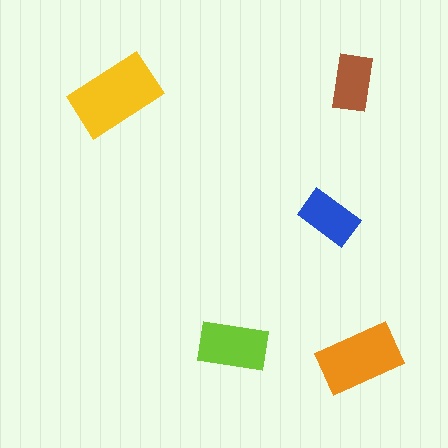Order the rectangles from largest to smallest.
the yellow one, the orange one, the lime one, the blue one, the brown one.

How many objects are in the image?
There are 5 objects in the image.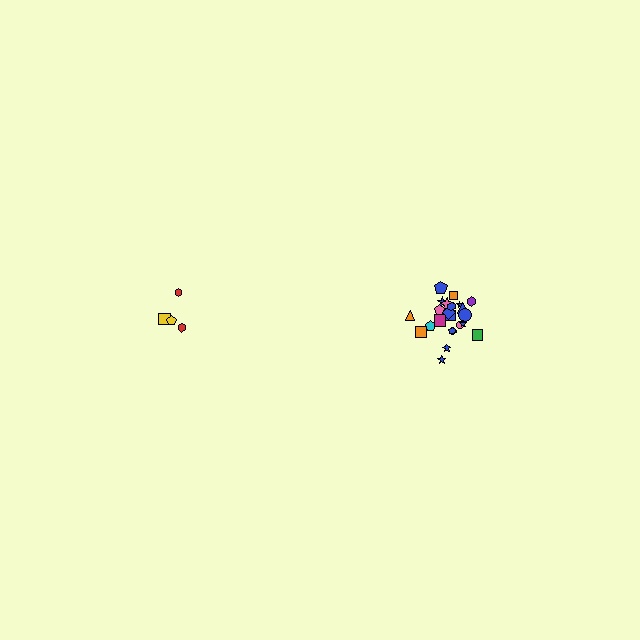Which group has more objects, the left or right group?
The right group.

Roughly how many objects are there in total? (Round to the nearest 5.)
Roughly 30 objects in total.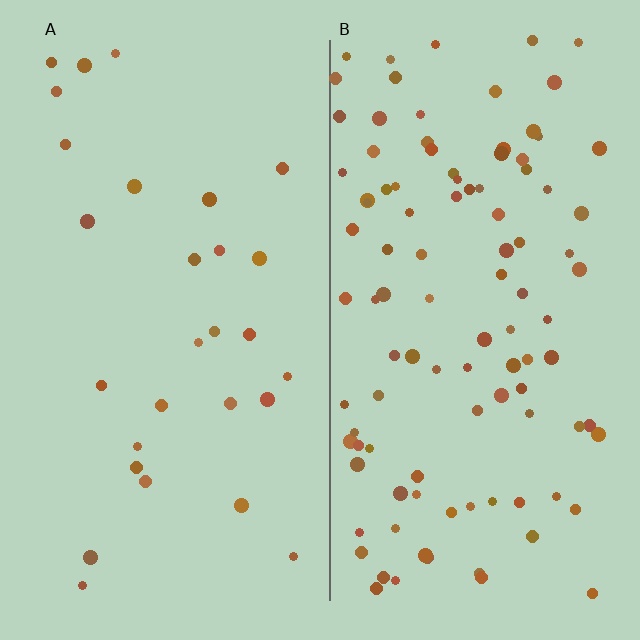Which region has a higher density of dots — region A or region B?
B (the right).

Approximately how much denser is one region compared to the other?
Approximately 3.7× — region B over region A.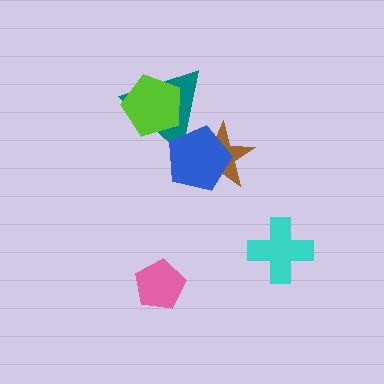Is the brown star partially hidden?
Yes, it is partially covered by another shape.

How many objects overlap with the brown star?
2 objects overlap with the brown star.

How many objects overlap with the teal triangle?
3 objects overlap with the teal triangle.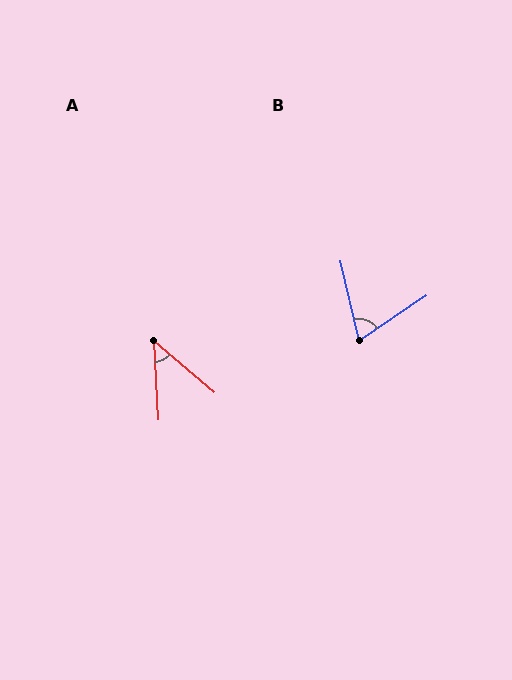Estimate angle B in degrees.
Approximately 69 degrees.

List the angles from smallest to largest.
A (46°), B (69°).